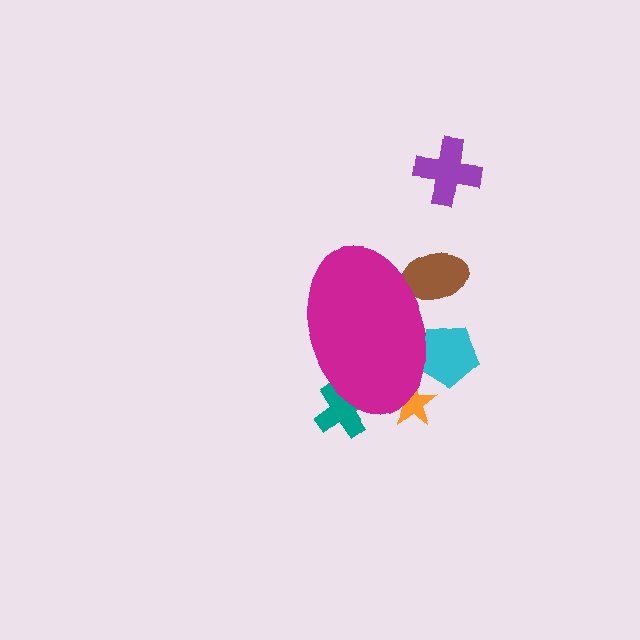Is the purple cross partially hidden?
No, the purple cross is fully visible.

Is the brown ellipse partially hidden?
Yes, the brown ellipse is partially hidden behind the magenta ellipse.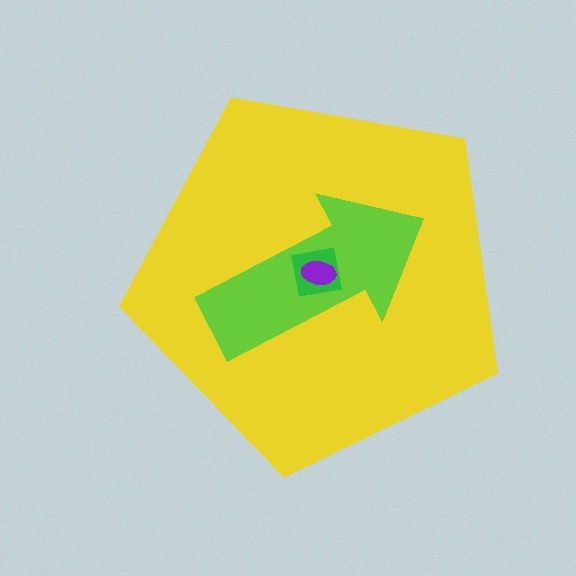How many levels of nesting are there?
4.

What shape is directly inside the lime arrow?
The green square.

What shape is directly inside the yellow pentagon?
The lime arrow.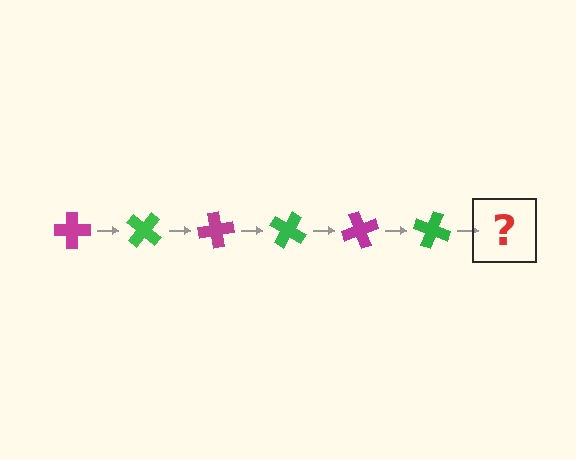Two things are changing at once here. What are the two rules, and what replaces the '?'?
The two rules are that it rotates 40 degrees each step and the color cycles through magenta and green. The '?' should be a magenta cross, rotated 240 degrees from the start.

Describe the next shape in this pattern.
It should be a magenta cross, rotated 240 degrees from the start.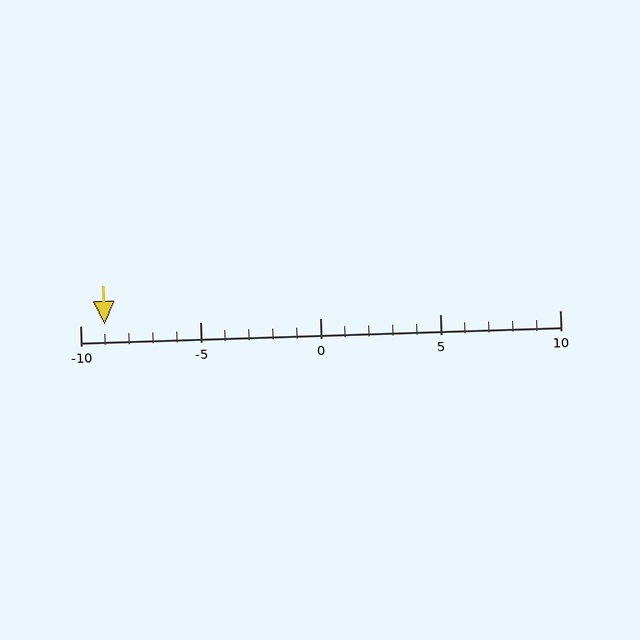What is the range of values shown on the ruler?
The ruler shows values from -10 to 10.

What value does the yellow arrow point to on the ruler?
The yellow arrow points to approximately -9.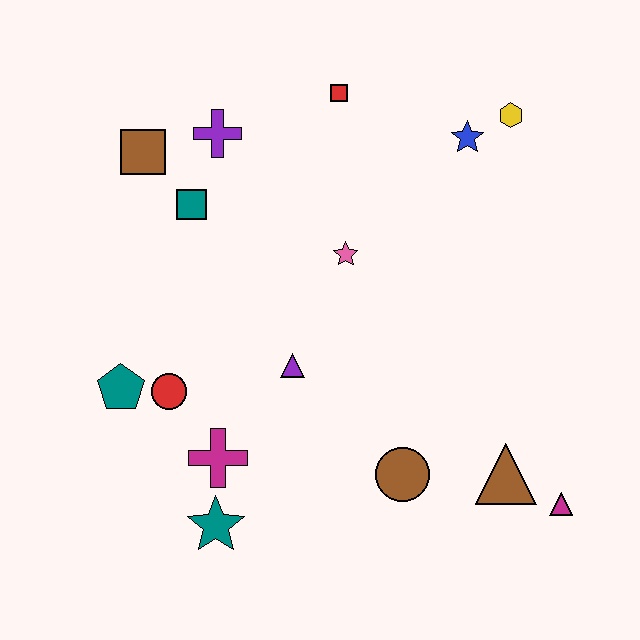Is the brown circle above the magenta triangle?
Yes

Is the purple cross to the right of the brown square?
Yes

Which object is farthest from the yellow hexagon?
The teal star is farthest from the yellow hexagon.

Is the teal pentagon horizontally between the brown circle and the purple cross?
No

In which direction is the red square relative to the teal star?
The red square is above the teal star.